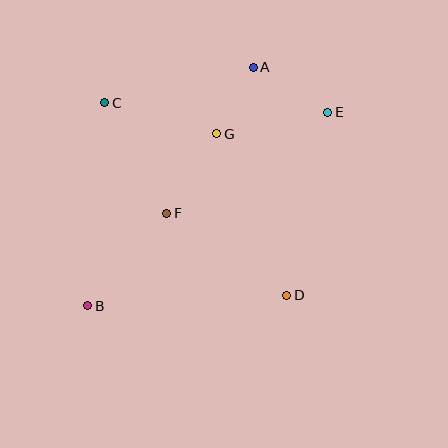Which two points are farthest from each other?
Points B and E are farthest from each other.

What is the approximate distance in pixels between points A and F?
The distance between A and F is approximately 170 pixels.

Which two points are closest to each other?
Points A and G are closest to each other.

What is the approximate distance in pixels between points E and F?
The distance between E and F is approximately 190 pixels.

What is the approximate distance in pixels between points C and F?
The distance between C and F is approximately 126 pixels.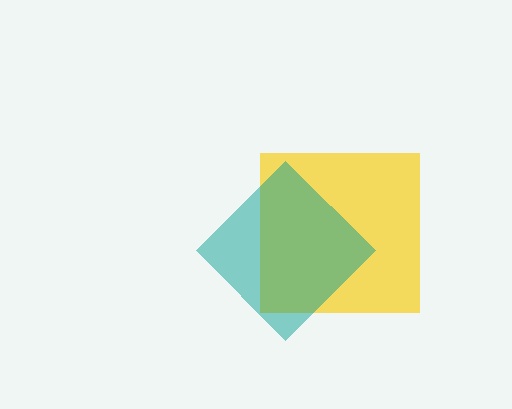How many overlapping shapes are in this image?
There are 2 overlapping shapes in the image.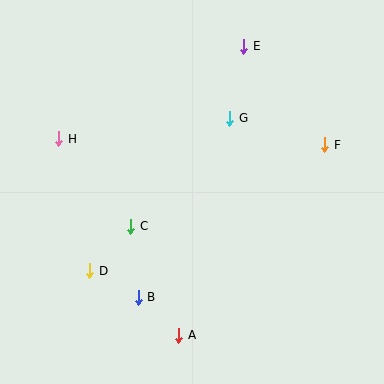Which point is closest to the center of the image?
Point C at (131, 226) is closest to the center.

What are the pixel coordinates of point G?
Point G is at (230, 118).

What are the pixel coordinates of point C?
Point C is at (131, 226).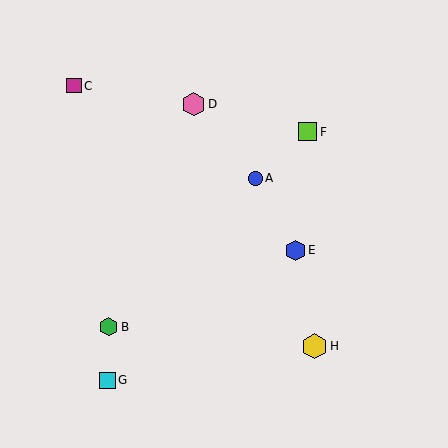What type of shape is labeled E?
Shape E is a blue hexagon.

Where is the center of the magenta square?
The center of the magenta square is at (74, 86).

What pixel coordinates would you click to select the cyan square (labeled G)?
Click at (107, 380) to select the cyan square G.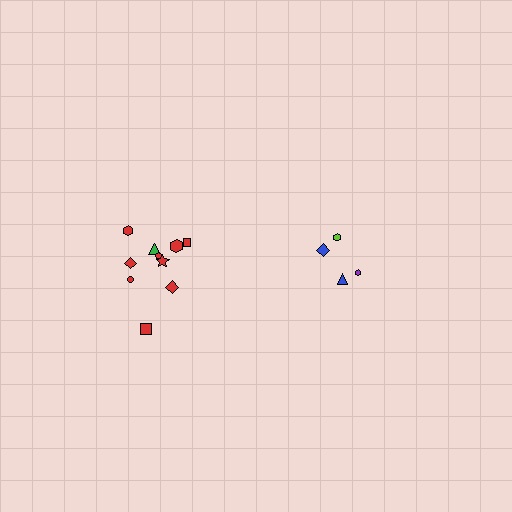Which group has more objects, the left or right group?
The left group.